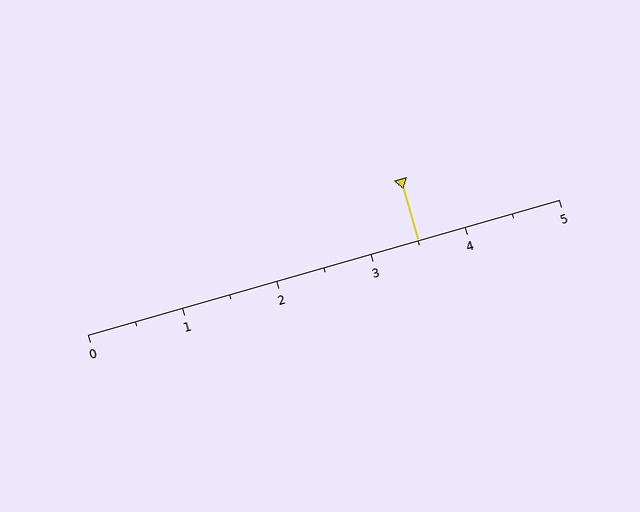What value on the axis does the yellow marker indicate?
The marker indicates approximately 3.5.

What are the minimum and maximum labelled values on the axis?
The axis runs from 0 to 5.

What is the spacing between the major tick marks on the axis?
The major ticks are spaced 1 apart.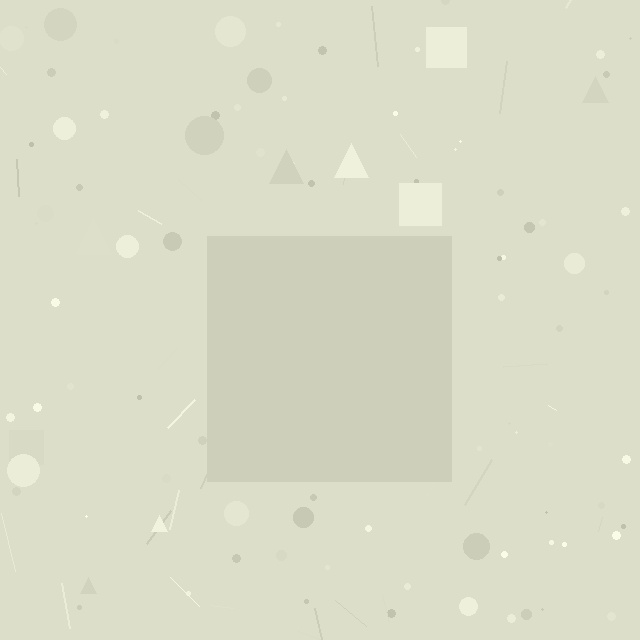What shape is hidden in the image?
A square is hidden in the image.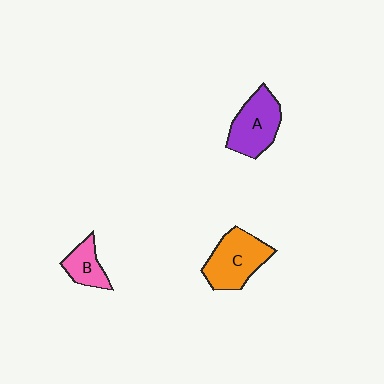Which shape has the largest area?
Shape C (orange).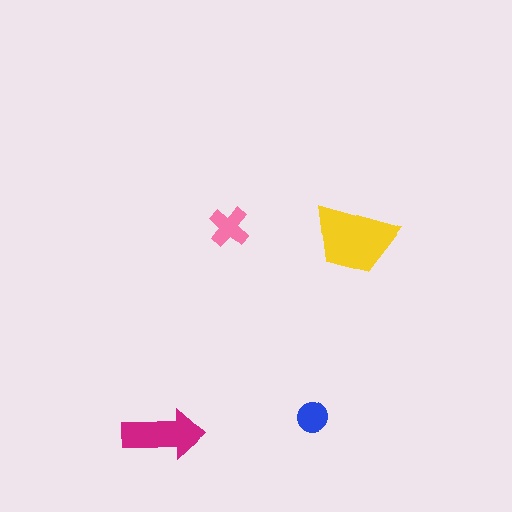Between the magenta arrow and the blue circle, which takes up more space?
The magenta arrow.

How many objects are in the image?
There are 4 objects in the image.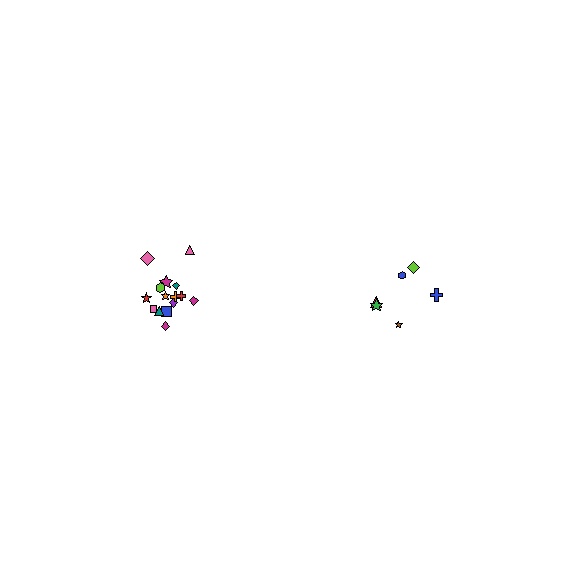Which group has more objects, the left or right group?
The left group.